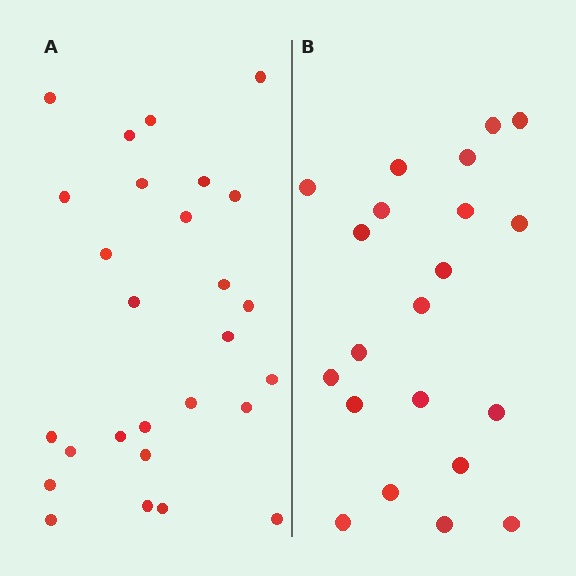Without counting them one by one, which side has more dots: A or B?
Region A (the left region) has more dots.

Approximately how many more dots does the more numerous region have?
Region A has about 6 more dots than region B.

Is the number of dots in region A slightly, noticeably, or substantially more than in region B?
Region A has noticeably more, but not dramatically so. The ratio is roughly 1.3 to 1.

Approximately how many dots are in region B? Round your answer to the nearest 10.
About 20 dots. (The exact count is 21, which rounds to 20.)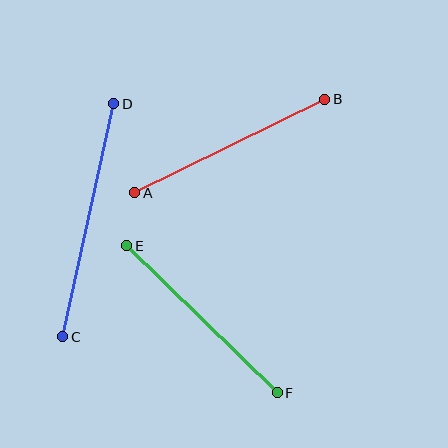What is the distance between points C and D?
The distance is approximately 239 pixels.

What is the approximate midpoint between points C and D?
The midpoint is at approximately (88, 220) pixels.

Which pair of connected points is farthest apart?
Points C and D are farthest apart.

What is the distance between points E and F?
The distance is approximately 210 pixels.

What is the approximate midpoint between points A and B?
The midpoint is at approximately (230, 146) pixels.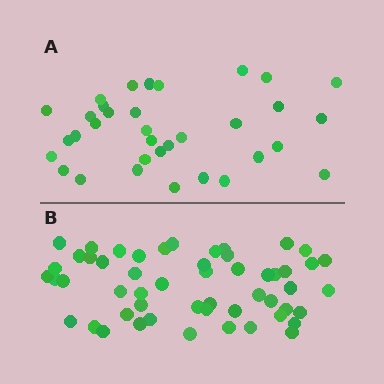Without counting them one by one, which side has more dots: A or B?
Region B (the bottom region) has more dots.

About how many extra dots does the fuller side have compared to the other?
Region B has approximately 20 more dots than region A.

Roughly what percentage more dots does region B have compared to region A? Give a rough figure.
About 55% more.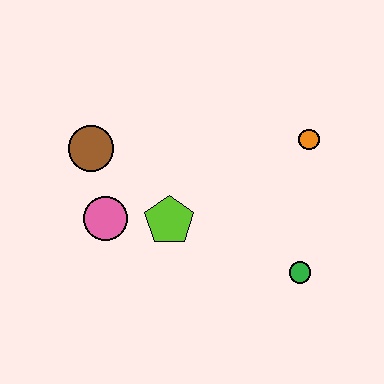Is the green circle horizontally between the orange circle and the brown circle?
Yes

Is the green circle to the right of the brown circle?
Yes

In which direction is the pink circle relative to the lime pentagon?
The pink circle is to the left of the lime pentagon.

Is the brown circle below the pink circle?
No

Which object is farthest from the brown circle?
The green circle is farthest from the brown circle.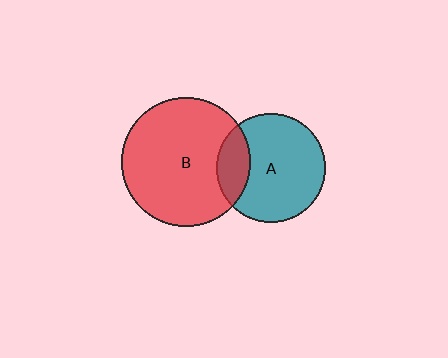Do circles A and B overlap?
Yes.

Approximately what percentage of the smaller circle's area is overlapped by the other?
Approximately 20%.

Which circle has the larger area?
Circle B (red).